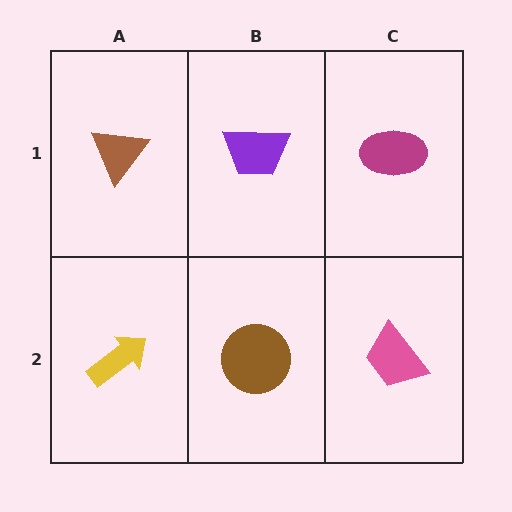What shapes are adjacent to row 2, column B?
A purple trapezoid (row 1, column B), a yellow arrow (row 2, column A), a pink trapezoid (row 2, column C).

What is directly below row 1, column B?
A brown circle.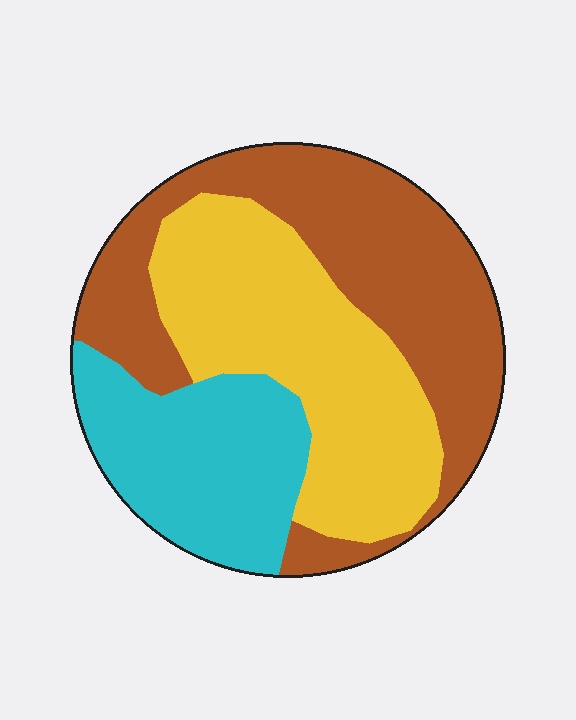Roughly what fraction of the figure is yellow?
Yellow takes up about one third (1/3) of the figure.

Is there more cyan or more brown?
Brown.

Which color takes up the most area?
Brown, at roughly 40%.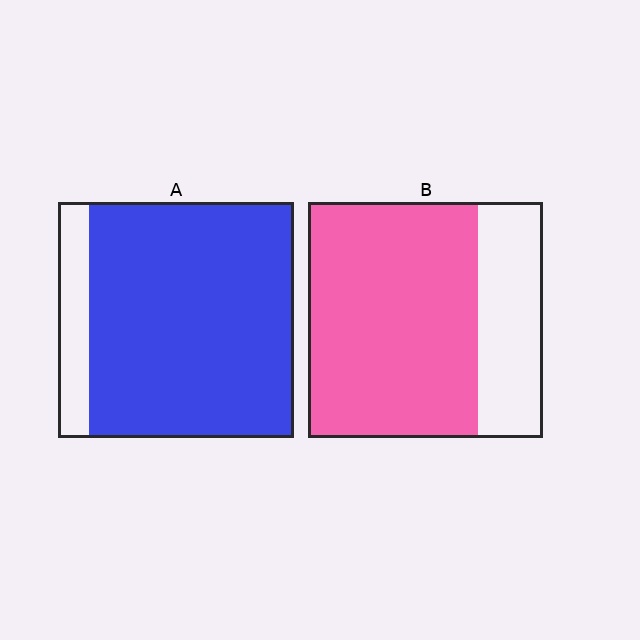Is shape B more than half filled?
Yes.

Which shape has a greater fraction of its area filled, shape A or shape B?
Shape A.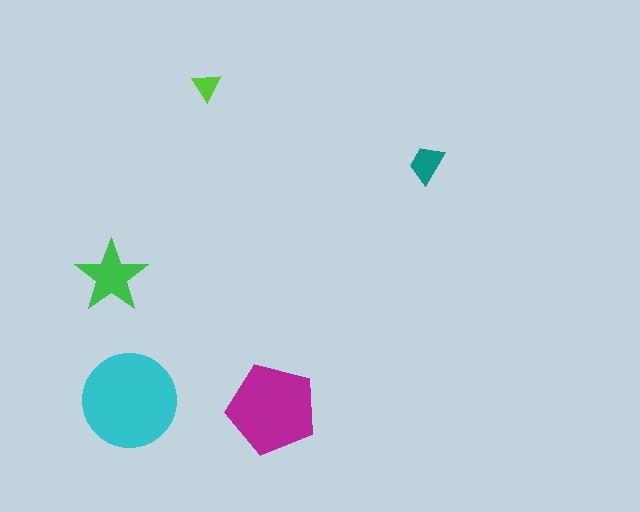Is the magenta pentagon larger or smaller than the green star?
Larger.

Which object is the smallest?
The lime triangle.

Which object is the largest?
The cyan circle.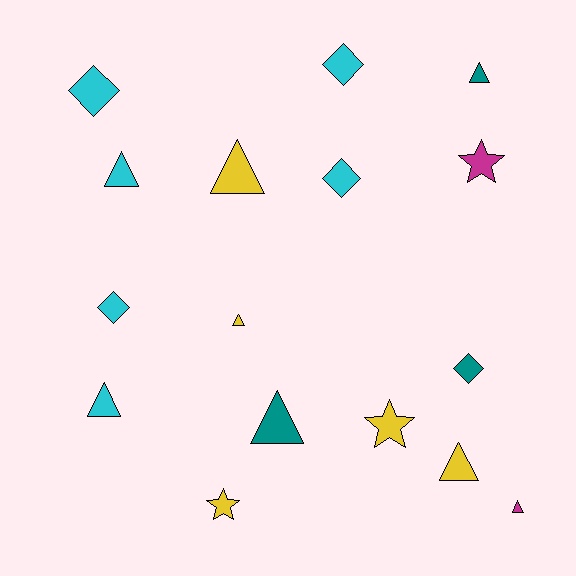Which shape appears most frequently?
Triangle, with 8 objects.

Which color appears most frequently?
Cyan, with 6 objects.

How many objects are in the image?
There are 16 objects.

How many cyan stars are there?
There are no cyan stars.